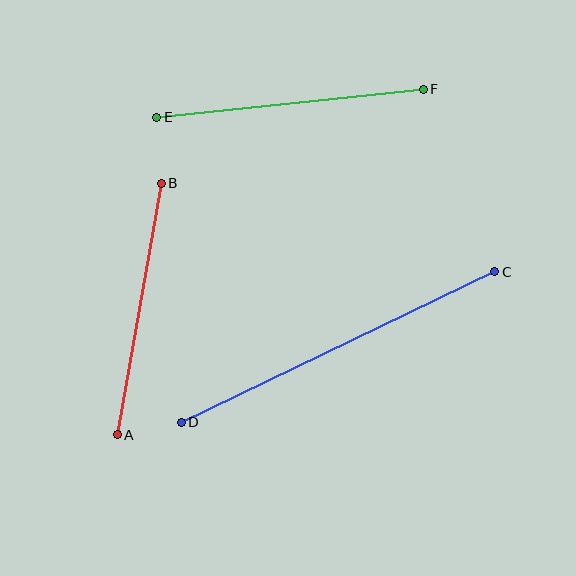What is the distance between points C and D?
The distance is approximately 348 pixels.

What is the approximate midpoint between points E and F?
The midpoint is at approximately (290, 103) pixels.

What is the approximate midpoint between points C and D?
The midpoint is at approximately (338, 347) pixels.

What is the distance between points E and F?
The distance is approximately 268 pixels.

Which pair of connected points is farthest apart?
Points C and D are farthest apart.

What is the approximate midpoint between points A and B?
The midpoint is at approximately (139, 309) pixels.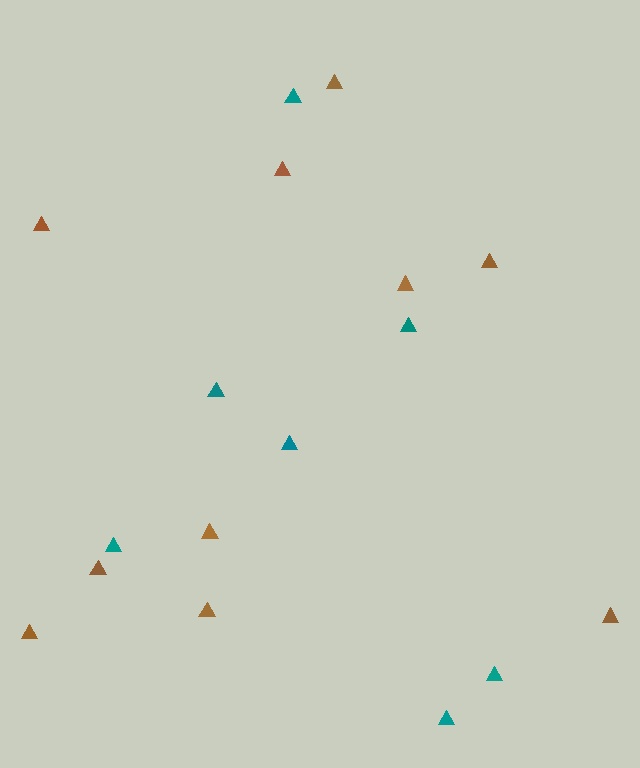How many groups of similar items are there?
There are 2 groups: one group of brown triangles (10) and one group of teal triangles (7).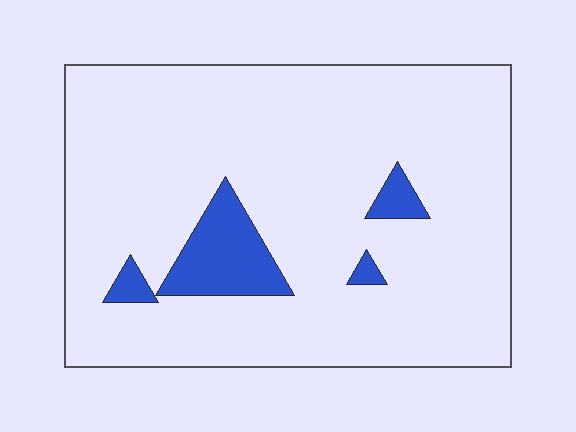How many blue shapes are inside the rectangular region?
4.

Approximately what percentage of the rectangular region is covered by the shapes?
Approximately 10%.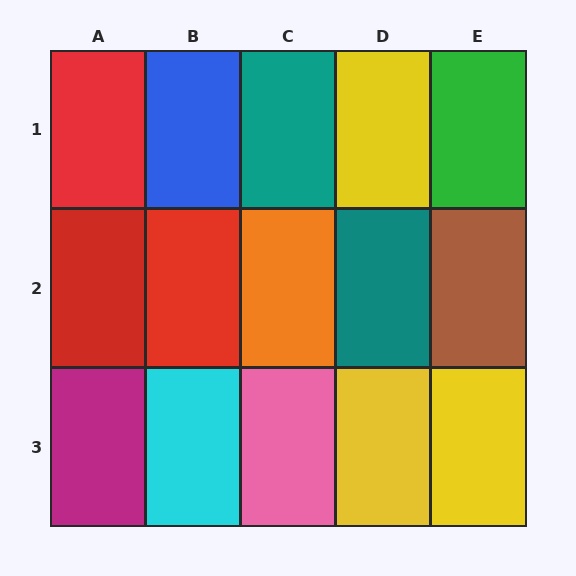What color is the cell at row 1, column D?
Yellow.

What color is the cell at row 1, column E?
Green.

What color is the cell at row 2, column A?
Red.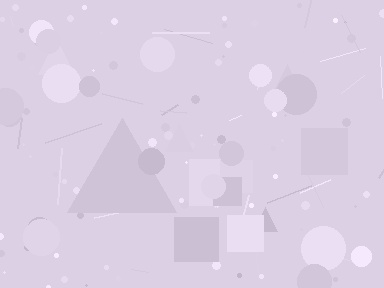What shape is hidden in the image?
A triangle is hidden in the image.